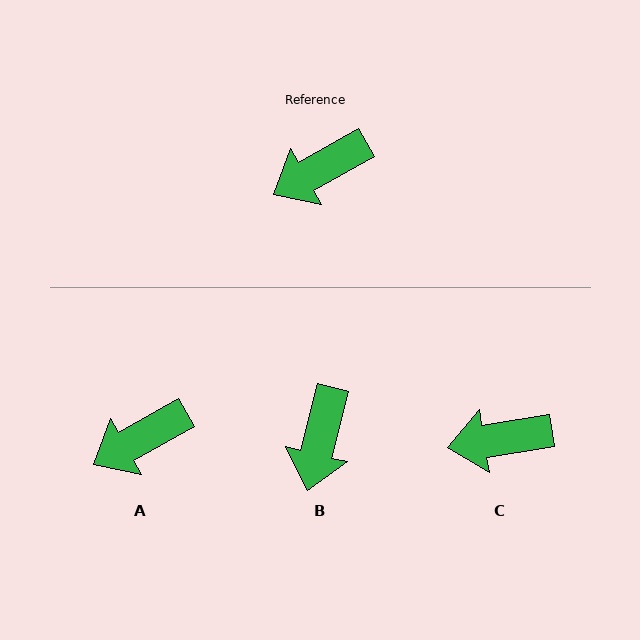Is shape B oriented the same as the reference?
No, it is off by about 47 degrees.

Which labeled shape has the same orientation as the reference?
A.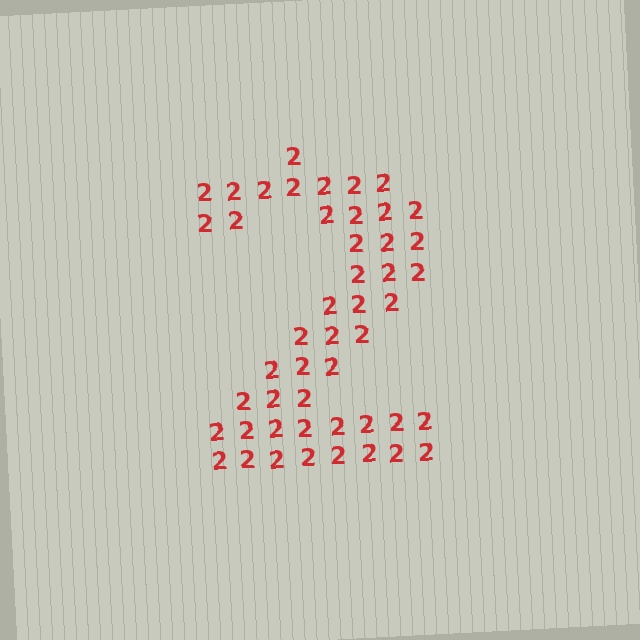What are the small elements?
The small elements are digit 2's.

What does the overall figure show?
The overall figure shows the digit 2.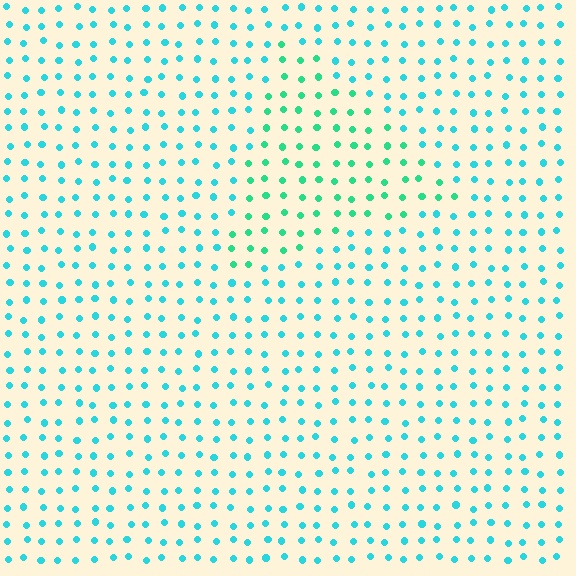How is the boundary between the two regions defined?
The boundary is defined purely by a slight shift in hue (about 30 degrees). Spacing, size, and orientation are identical on both sides.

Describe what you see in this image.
The image is filled with small cyan elements in a uniform arrangement. A triangle-shaped region is visible where the elements are tinted to a slightly different hue, forming a subtle color boundary.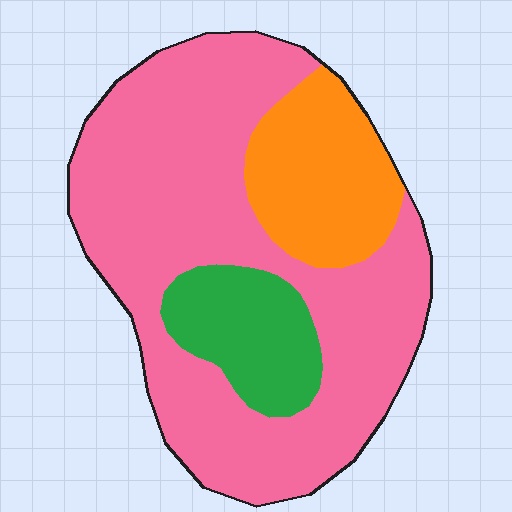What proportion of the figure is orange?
Orange takes up about one fifth (1/5) of the figure.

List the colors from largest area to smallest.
From largest to smallest: pink, orange, green.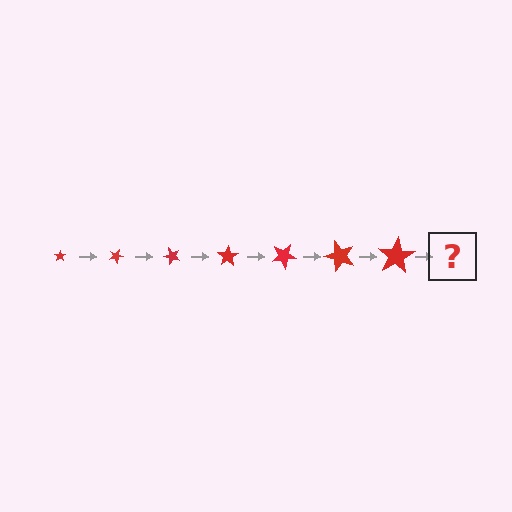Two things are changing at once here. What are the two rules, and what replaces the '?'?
The two rules are that the star grows larger each step and it rotates 25 degrees each step. The '?' should be a star, larger than the previous one and rotated 175 degrees from the start.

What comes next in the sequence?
The next element should be a star, larger than the previous one and rotated 175 degrees from the start.